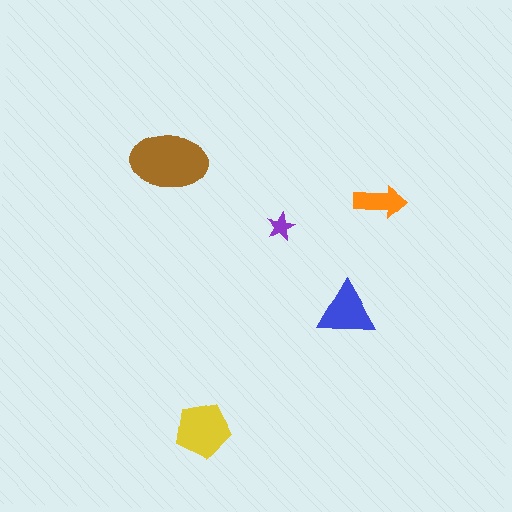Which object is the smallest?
The purple star.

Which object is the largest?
The brown ellipse.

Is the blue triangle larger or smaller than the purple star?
Larger.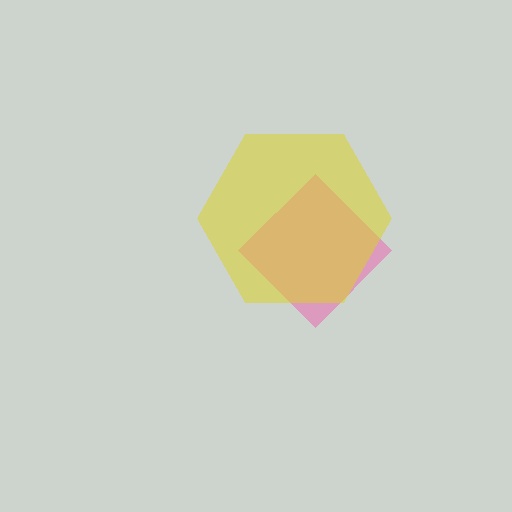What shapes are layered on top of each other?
The layered shapes are: a pink diamond, a yellow hexagon.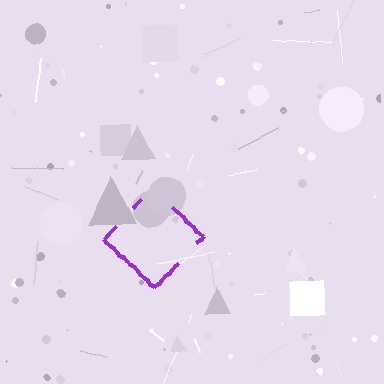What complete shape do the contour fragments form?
The contour fragments form a diamond.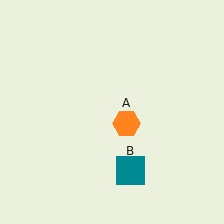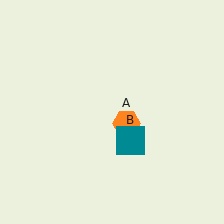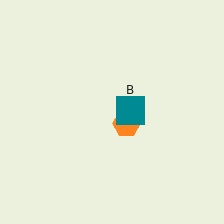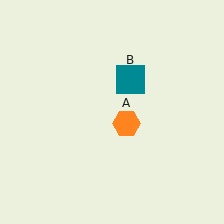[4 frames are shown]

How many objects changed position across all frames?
1 object changed position: teal square (object B).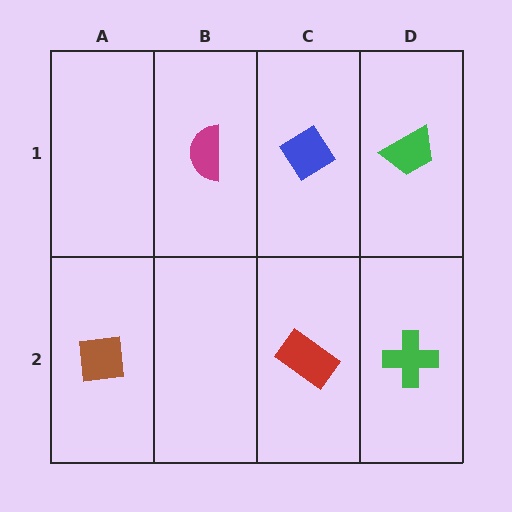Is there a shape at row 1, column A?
No, that cell is empty.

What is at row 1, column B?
A magenta semicircle.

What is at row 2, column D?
A green cross.